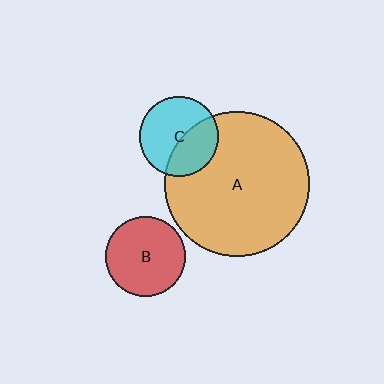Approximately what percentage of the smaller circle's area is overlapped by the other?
Approximately 40%.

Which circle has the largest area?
Circle A (orange).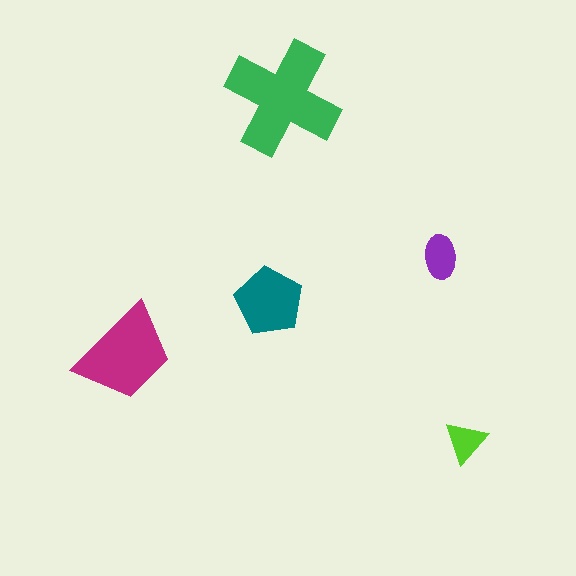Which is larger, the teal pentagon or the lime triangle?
The teal pentagon.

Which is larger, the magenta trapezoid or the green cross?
The green cross.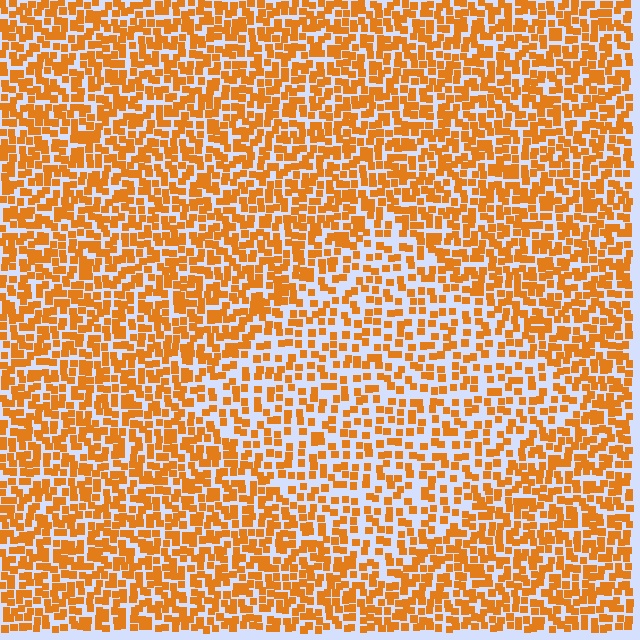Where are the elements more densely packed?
The elements are more densely packed outside the diamond boundary.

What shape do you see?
I see a diamond.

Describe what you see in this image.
The image contains small orange elements arranged at two different densities. A diamond-shaped region is visible where the elements are less densely packed than the surrounding area.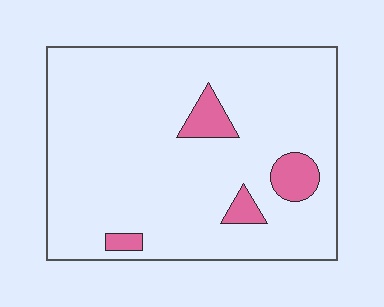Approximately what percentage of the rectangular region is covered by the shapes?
Approximately 10%.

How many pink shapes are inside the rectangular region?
4.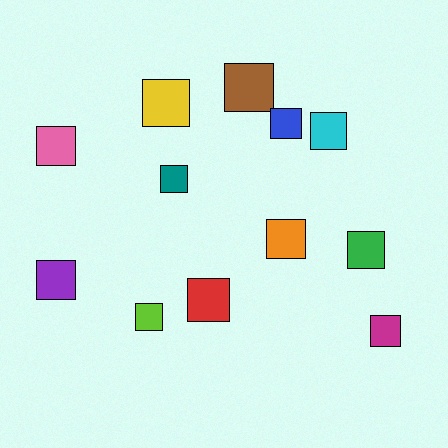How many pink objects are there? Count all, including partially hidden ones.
There is 1 pink object.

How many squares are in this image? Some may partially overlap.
There are 12 squares.